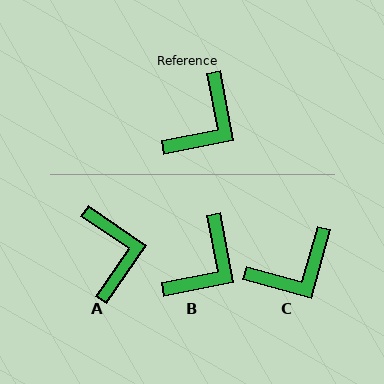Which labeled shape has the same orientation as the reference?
B.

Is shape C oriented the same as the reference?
No, it is off by about 27 degrees.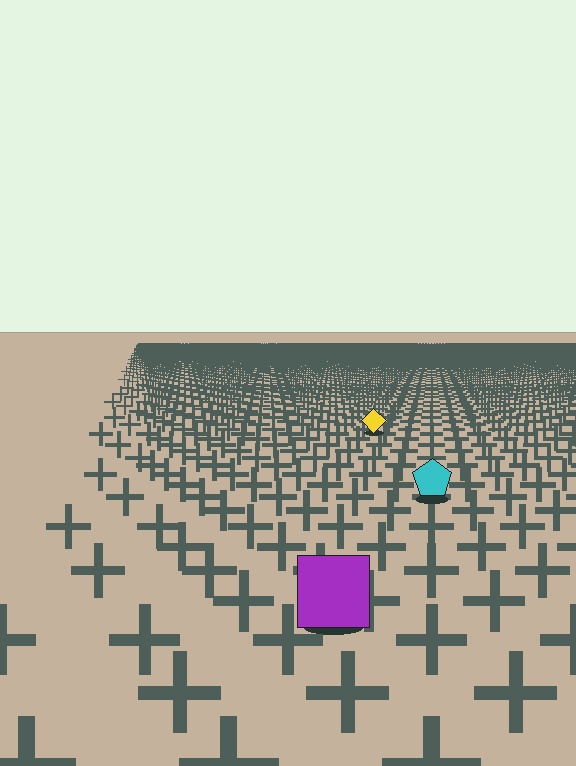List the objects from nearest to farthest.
From nearest to farthest: the purple square, the cyan pentagon, the yellow diamond.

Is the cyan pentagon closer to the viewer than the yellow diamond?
Yes. The cyan pentagon is closer — you can tell from the texture gradient: the ground texture is coarser near it.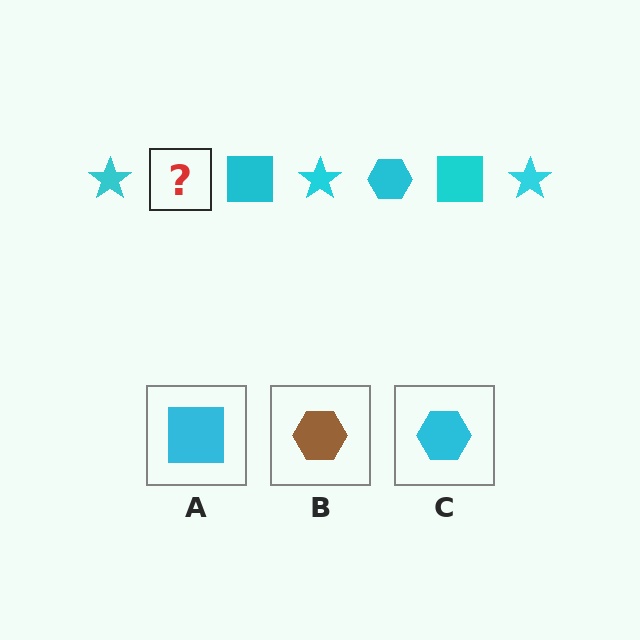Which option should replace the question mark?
Option C.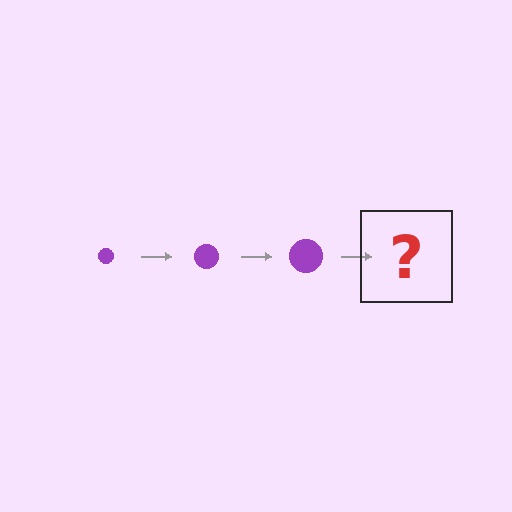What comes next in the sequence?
The next element should be a purple circle, larger than the previous one.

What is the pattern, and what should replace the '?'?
The pattern is that the circle gets progressively larger each step. The '?' should be a purple circle, larger than the previous one.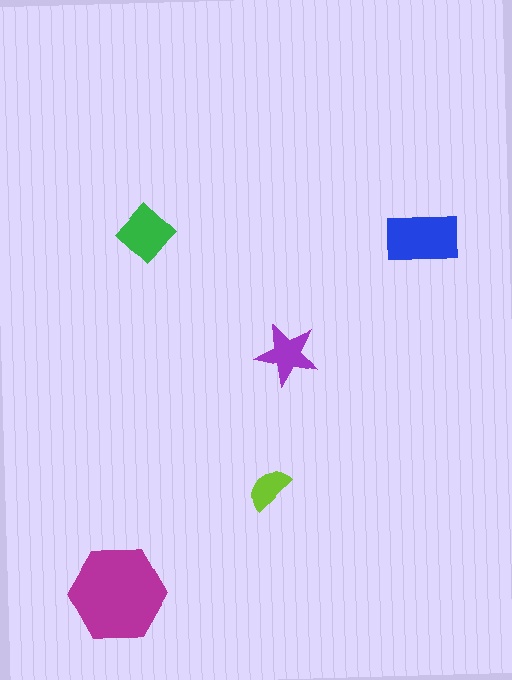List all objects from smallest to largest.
The lime semicircle, the purple star, the green diamond, the blue rectangle, the magenta hexagon.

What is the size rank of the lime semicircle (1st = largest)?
5th.